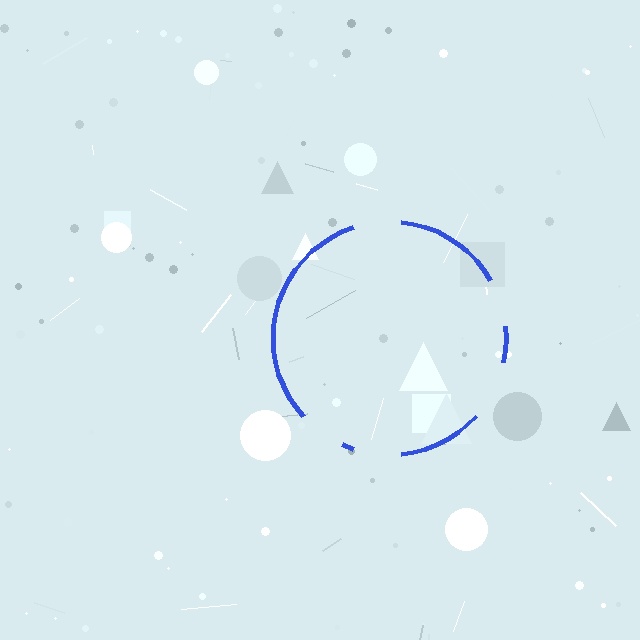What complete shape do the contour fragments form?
The contour fragments form a circle.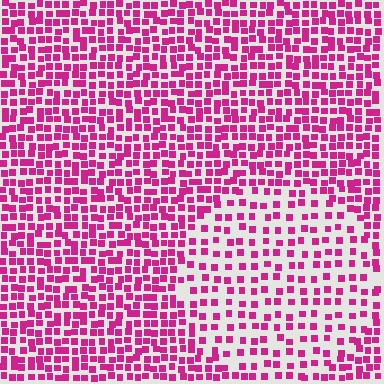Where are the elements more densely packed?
The elements are more densely packed outside the circle boundary.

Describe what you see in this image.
The image contains small magenta elements arranged at two different densities. A circle-shaped region is visible where the elements are less densely packed than the surrounding area.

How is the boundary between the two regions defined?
The boundary is defined by a change in element density (approximately 1.9x ratio). All elements are the same color, size, and shape.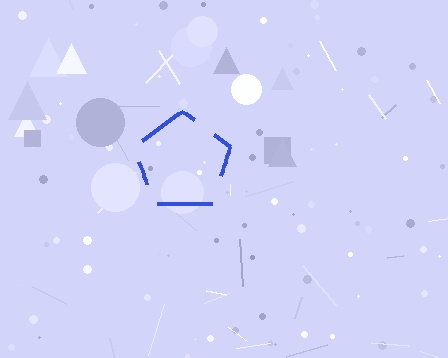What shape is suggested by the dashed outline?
The dashed outline suggests a pentagon.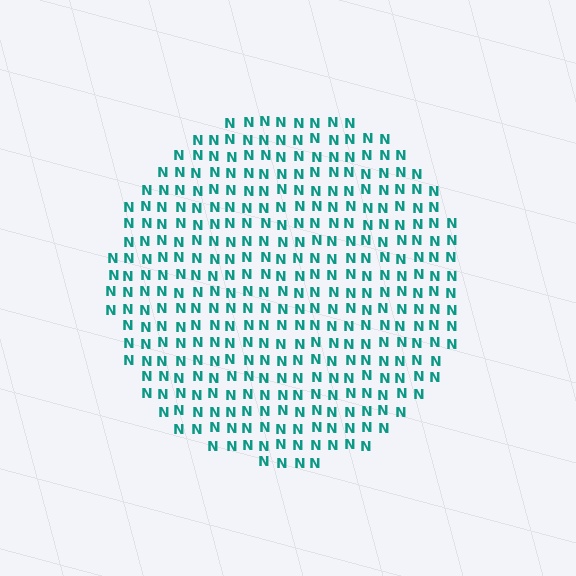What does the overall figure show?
The overall figure shows a circle.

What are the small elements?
The small elements are letter N's.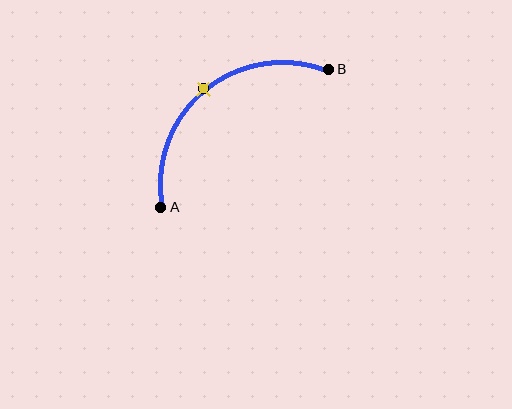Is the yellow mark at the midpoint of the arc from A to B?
Yes. The yellow mark lies on the arc at equal arc-length from both A and B — it is the arc midpoint.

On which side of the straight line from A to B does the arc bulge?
The arc bulges above and to the left of the straight line connecting A and B.